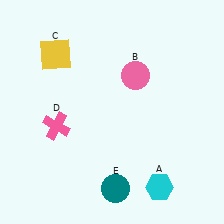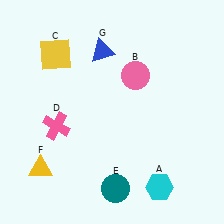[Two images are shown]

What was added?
A yellow triangle (F), a blue triangle (G) were added in Image 2.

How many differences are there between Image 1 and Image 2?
There are 2 differences between the two images.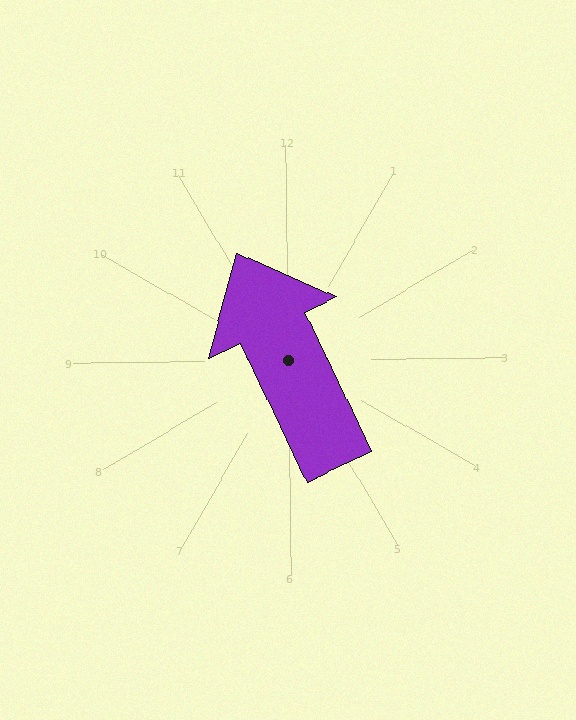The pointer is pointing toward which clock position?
Roughly 11 o'clock.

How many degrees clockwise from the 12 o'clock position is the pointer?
Approximately 335 degrees.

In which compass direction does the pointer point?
Northwest.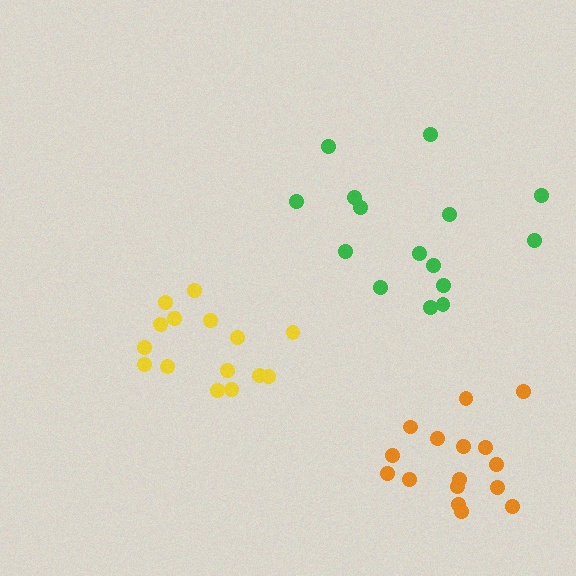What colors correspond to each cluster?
The clusters are colored: green, yellow, orange.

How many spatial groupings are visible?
There are 3 spatial groupings.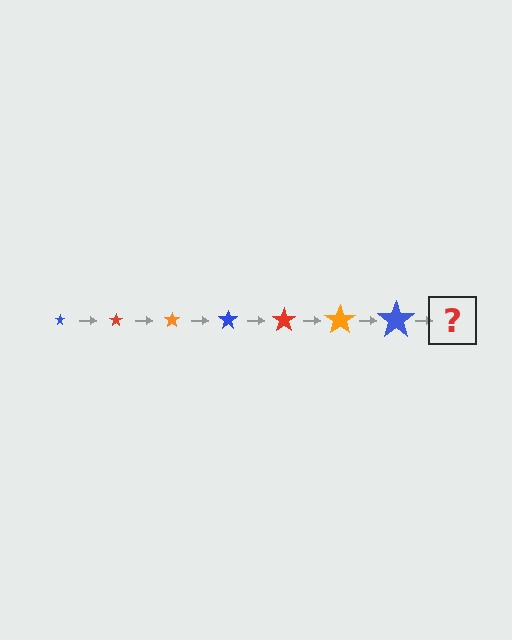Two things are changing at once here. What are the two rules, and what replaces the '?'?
The two rules are that the star grows larger each step and the color cycles through blue, red, and orange. The '?' should be a red star, larger than the previous one.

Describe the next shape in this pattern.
It should be a red star, larger than the previous one.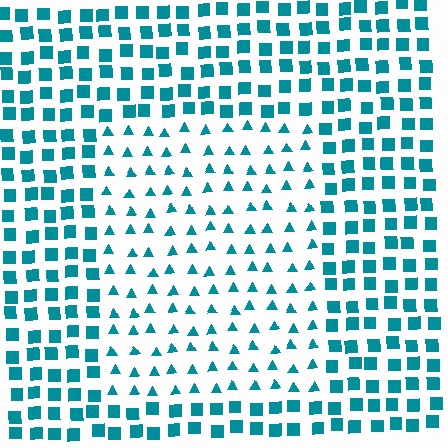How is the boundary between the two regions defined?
The boundary is defined by a change in element shape: triangles inside vs. squares outside. All elements share the same color and spacing.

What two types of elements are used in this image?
The image uses triangles inside the rectangle region and squares outside it.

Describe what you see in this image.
The image is filled with small teal elements arranged in a uniform grid. A rectangle-shaped region contains triangles, while the surrounding area contains squares. The boundary is defined purely by the change in element shape.